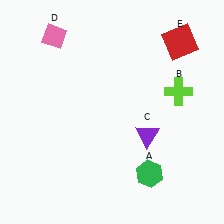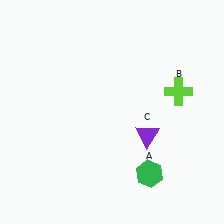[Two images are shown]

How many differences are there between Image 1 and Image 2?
There are 2 differences between the two images.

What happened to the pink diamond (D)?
The pink diamond (D) was removed in Image 2. It was in the top-left area of Image 1.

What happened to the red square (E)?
The red square (E) was removed in Image 2. It was in the top-right area of Image 1.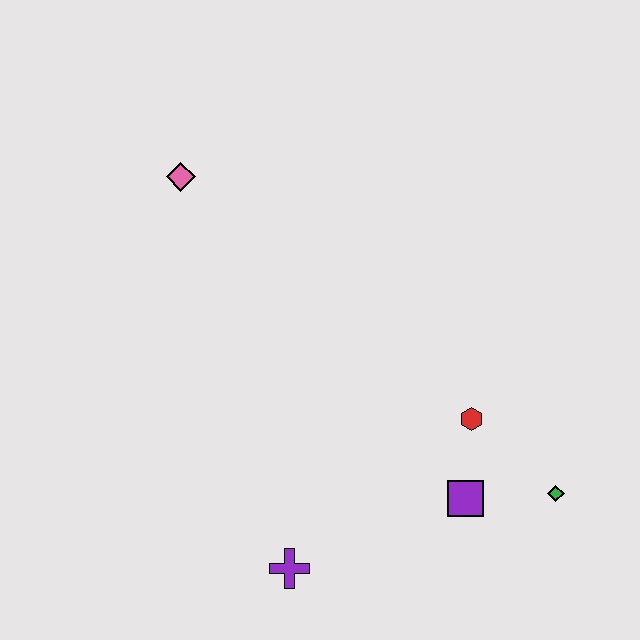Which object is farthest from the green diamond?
The pink diamond is farthest from the green diamond.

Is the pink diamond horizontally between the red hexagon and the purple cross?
No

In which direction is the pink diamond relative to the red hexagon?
The pink diamond is to the left of the red hexagon.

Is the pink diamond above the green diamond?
Yes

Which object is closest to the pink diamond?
The red hexagon is closest to the pink diamond.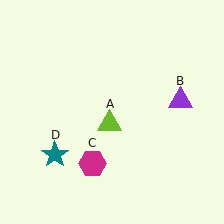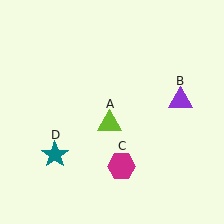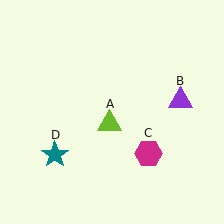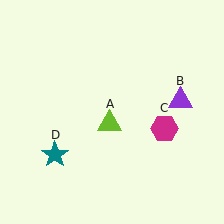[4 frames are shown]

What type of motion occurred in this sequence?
The magenta hexagon (object C) rotated counterclockwise around the center of the scene.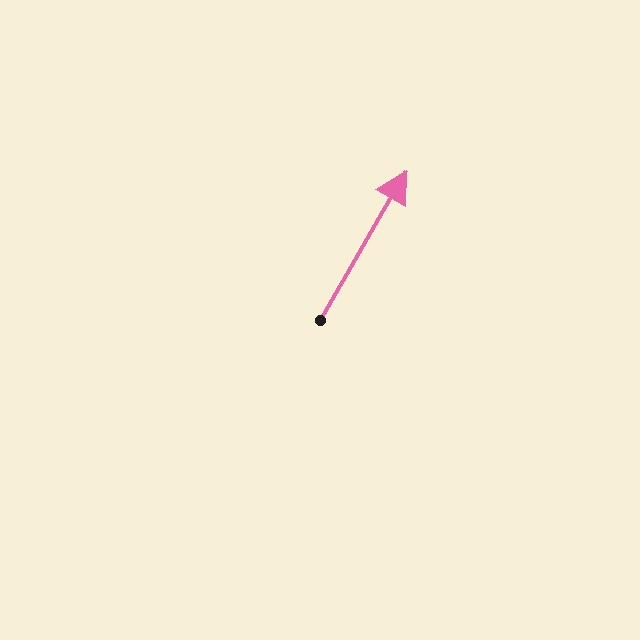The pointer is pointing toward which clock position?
Roughly 1 o'clock.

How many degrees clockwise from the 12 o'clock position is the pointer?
Approximately 30 degrees.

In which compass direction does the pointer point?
Northeast.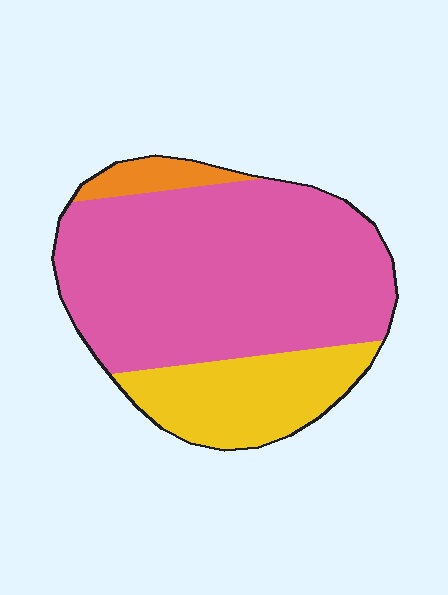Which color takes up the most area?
Pink, at roughly 70%.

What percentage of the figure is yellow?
Yellow covers around 25% of the figure.